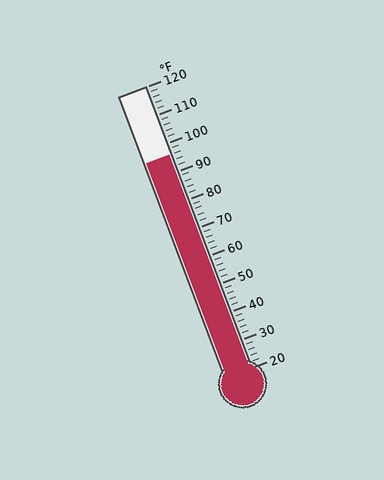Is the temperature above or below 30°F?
The temperature is above 30°F.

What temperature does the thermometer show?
The thermometer shows approximately 96°F.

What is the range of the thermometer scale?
The thermometer scale ranges from 20°F to 120°F.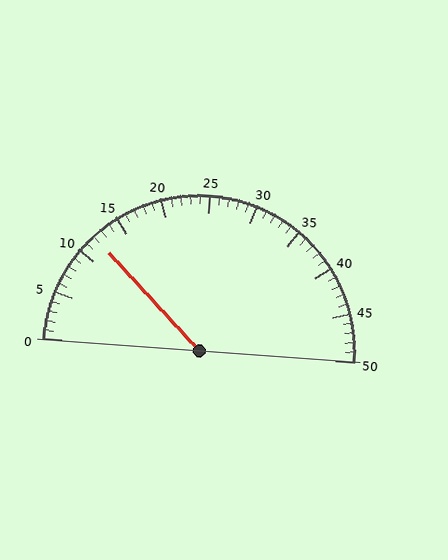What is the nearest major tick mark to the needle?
The nearest major tick mark is 10.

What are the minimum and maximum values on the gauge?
The gauge ranges from 0 to 50.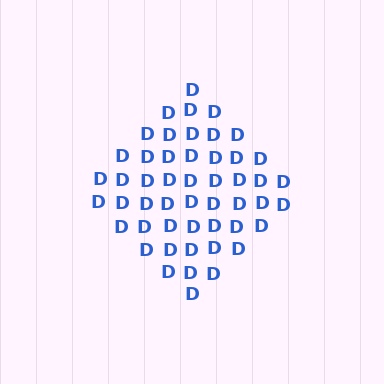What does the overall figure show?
The overall figure shows a diamond.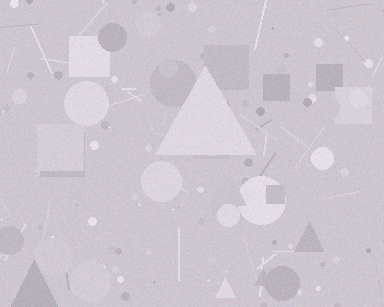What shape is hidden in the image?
A triangle is hidden in the image.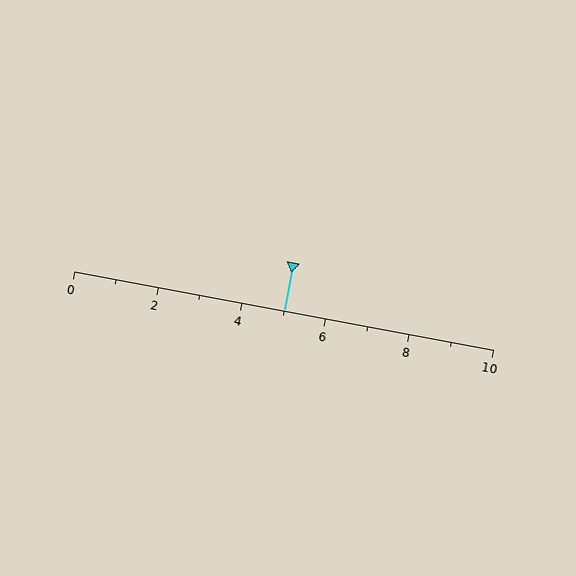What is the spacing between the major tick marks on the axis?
The major ticks are spaced 2 apart.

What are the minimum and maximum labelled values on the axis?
The axis runs from 0 to 10.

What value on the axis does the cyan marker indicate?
The marker indicates approximately 5.